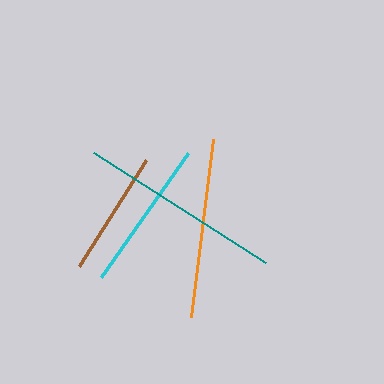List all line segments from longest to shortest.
From longest to shortest: teal, orange, cyan, brown.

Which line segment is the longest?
The teal line is the longest at approximately 204 pixels.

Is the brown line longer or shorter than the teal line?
The teal line is longer than the brown line.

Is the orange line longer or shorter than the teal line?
The teal line is longer than the orange line.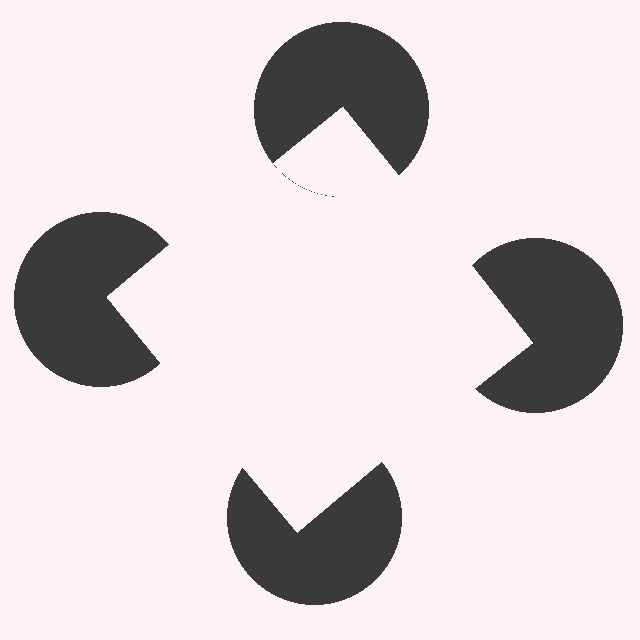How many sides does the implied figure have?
4 sides.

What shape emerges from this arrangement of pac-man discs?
An illusory square — its edges are inferred from the aligned wedge cuts in the pac-man discs, not physically drawn.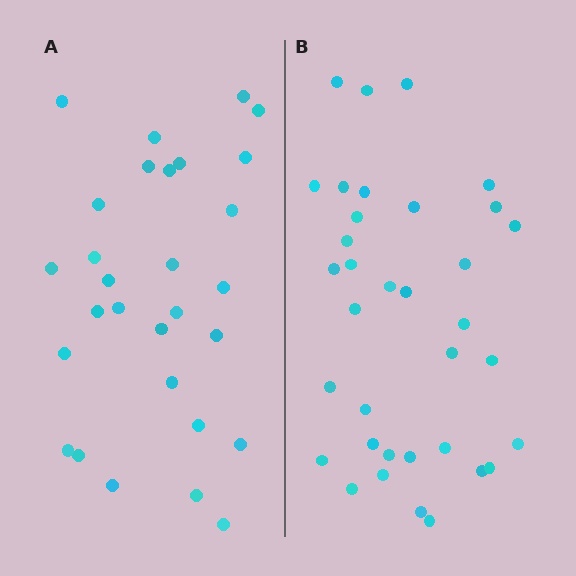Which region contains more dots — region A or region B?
Region B (the right region) has more dots.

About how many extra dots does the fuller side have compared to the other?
Region B has about 6 more dots than region A.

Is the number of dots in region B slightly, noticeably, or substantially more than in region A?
Region B has only slightly more — the two regions are fairly close. The ratio is roughly 1.2 to 1.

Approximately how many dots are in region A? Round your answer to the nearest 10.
About 30 dots. (The exact count is 29, which rounds to 30.)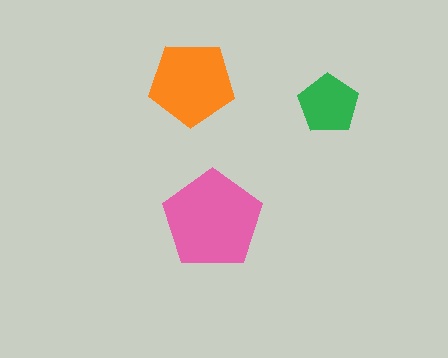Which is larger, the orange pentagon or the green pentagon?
The orange one.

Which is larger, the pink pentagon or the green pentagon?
The pink one.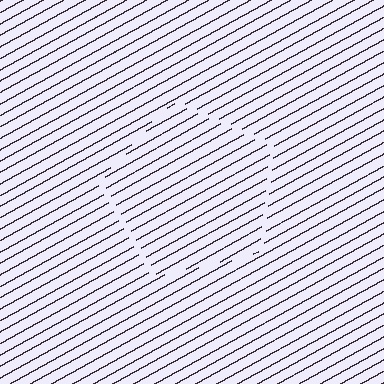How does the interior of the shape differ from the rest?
The interior of the shape contains the same grating, shifted by half a period — the contour is defined by the phase discontinuity where line-ends from the inner and outer gratings abut.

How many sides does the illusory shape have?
5 sides — the line-ends trace a pentagon.